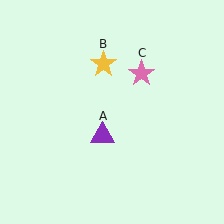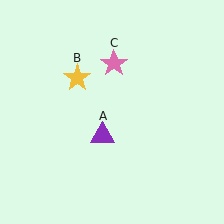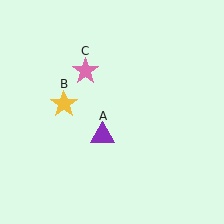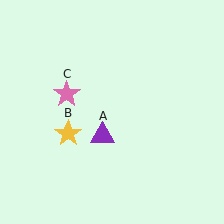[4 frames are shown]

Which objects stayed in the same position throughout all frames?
Purple triangle (object A) remained stationary.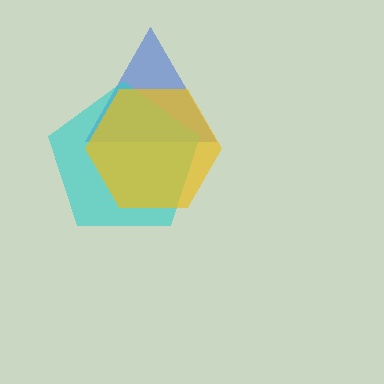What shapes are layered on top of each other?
The layered shapes are: a blue triangle, a cyan pentagon, a yellow hexagon.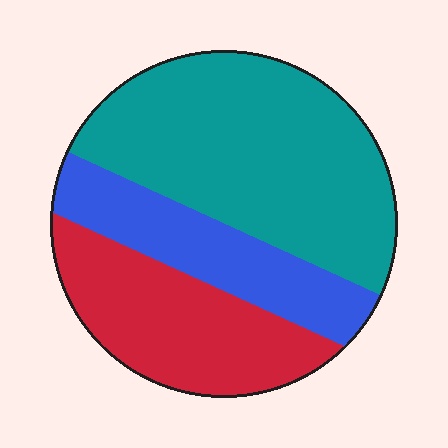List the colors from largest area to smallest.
From largest to smallest: teal, red, blue.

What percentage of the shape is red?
Red takes up about one quarter (1/4) of the shape.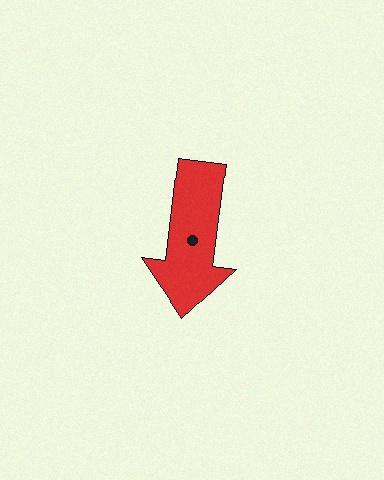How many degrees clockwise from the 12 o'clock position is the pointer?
Approximately 187 degrees.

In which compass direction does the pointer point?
South.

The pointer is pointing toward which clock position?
Roughly 6 o'clock.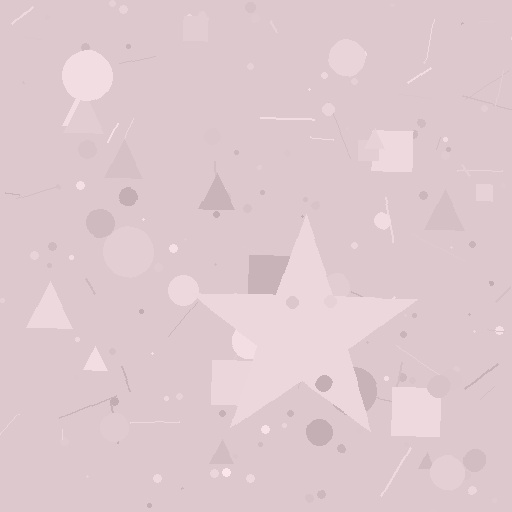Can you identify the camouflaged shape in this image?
The camouflaged shape is a star.